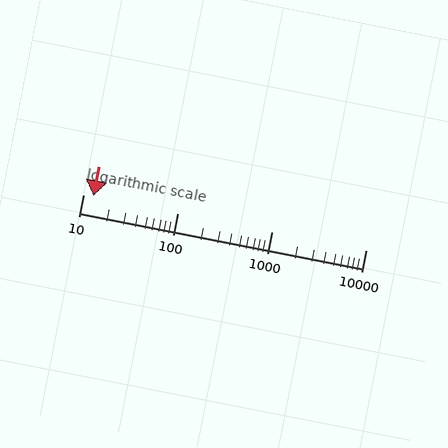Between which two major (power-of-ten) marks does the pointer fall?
The pointer is between 10 and 100.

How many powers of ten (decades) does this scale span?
The scale spans 3 decades, from 10 to 10000.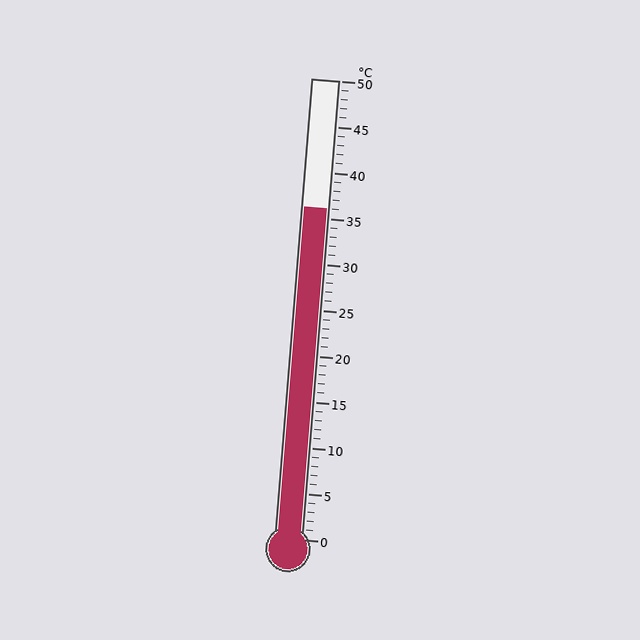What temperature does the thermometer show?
The thermometer shows approximately 36°C.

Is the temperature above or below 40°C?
The temperature is below 40°C.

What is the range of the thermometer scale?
The thermometer scale ranges from 0°C to 50°C.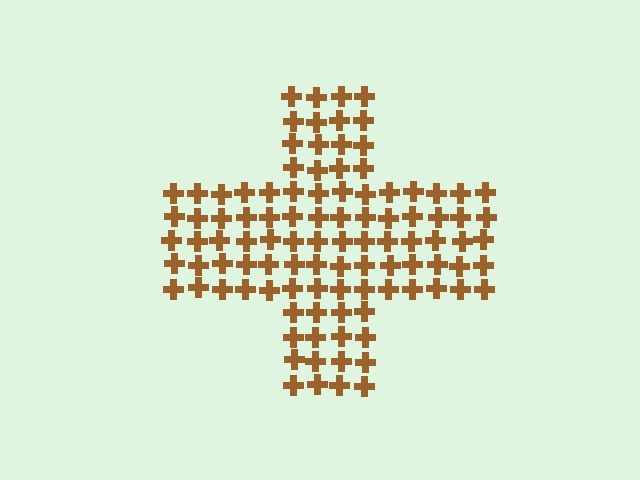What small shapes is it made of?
It is made of small crosses.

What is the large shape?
The large shape is a cross.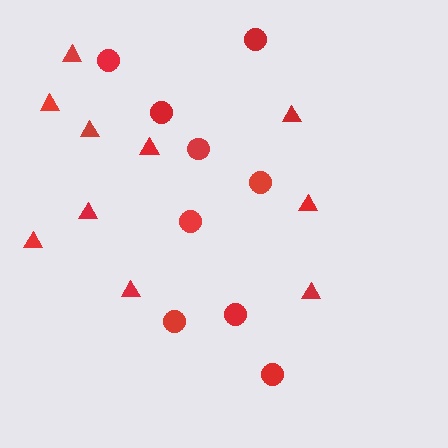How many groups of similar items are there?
There are 2 groups: one group of triangles (10) and one group of circles (9).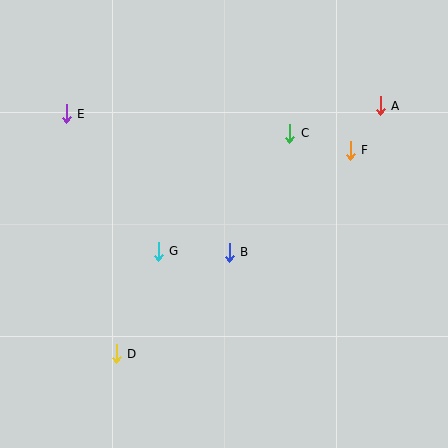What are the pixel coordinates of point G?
Point G is at (158, 251).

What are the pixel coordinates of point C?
Point C is at (290, 133).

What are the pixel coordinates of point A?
Point A is at (380, 106).